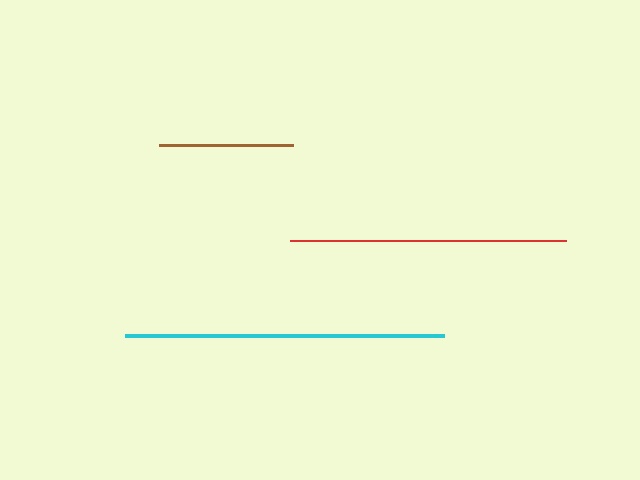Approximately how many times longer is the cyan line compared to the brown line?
The cyan line is approximately 2.4 times the length of the brown line.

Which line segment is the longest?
The cyan line is the longest at approximately 318 pixels.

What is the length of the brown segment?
The brown segment is approximately 134 pixels long.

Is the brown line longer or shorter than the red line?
The red line is longer than the brown line.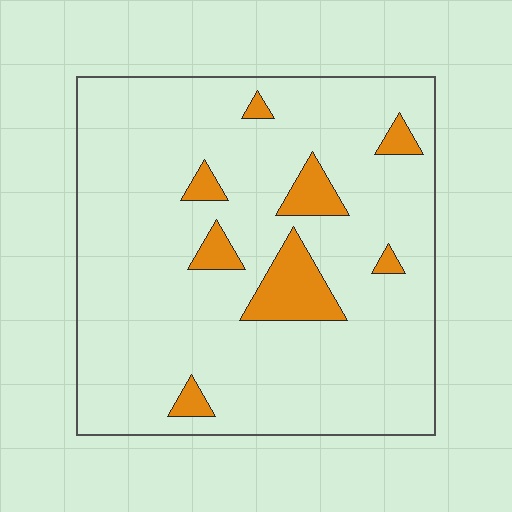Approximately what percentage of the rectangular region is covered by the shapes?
Approximately 10%.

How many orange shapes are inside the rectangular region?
8.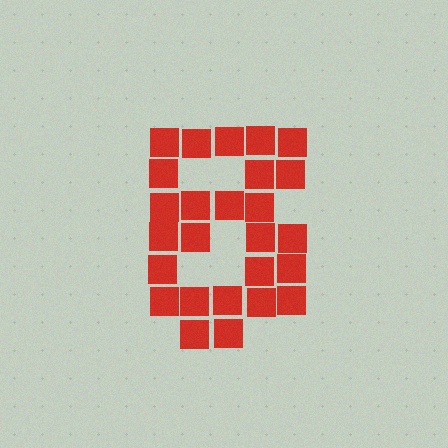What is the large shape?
The large shape is the digit 8.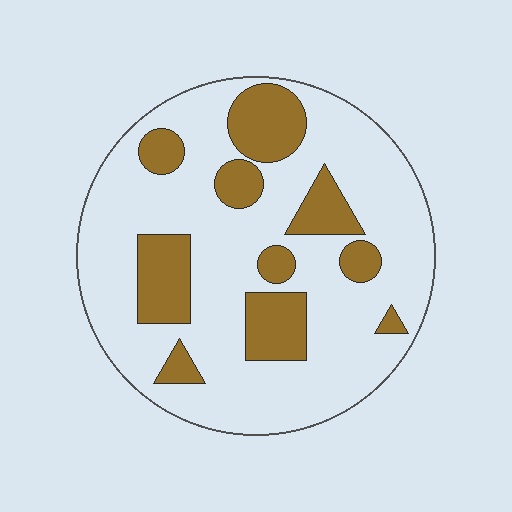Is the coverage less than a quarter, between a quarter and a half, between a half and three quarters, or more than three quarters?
Less than a quarter.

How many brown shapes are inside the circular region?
10.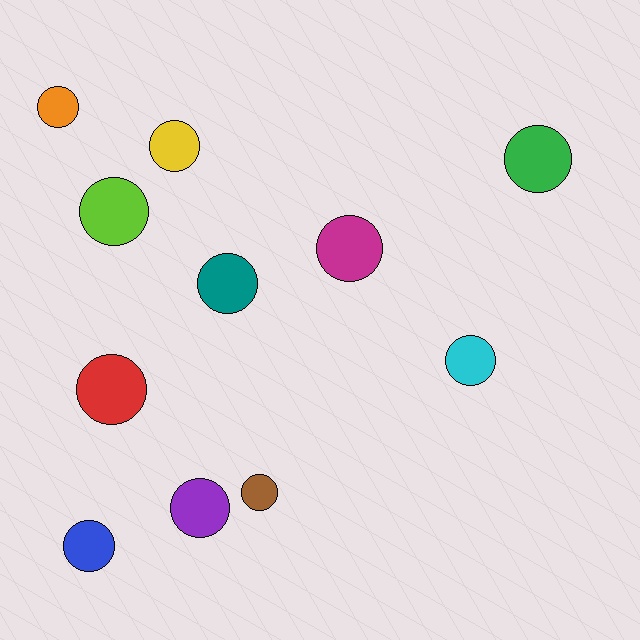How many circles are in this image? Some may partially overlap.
There are 11 circles.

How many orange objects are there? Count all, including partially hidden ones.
There is 1 orange object.